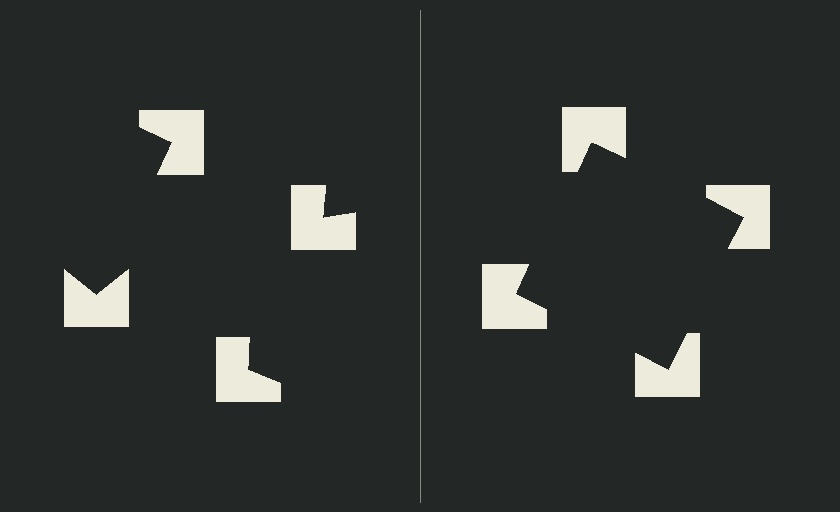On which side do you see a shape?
An illusory square appears on the right side. On the left side the wedge cuts are rotated, so no coherent shape forms.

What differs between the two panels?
The notched squares are positioned identically on both sides; only the wedge orientations differ. On the right they align to a square; on the left they are misaligned.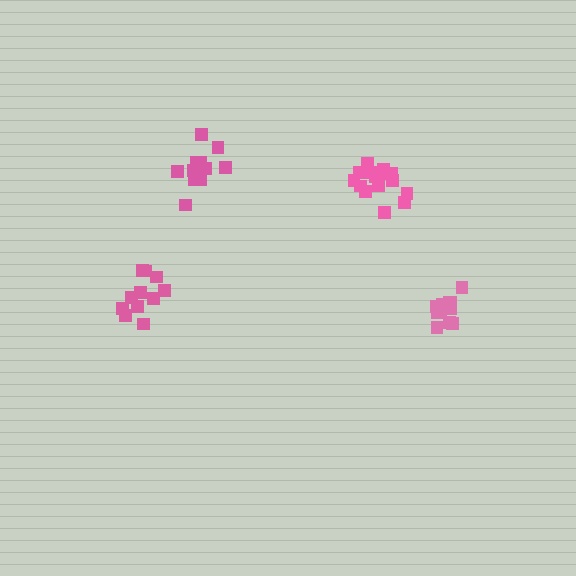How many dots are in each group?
Group 1: 11 dots, Group 2: 12 dots, Group 3: 15 dots, Group 4: 13 dots (51 total).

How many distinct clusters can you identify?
There are 4 distinct clusters.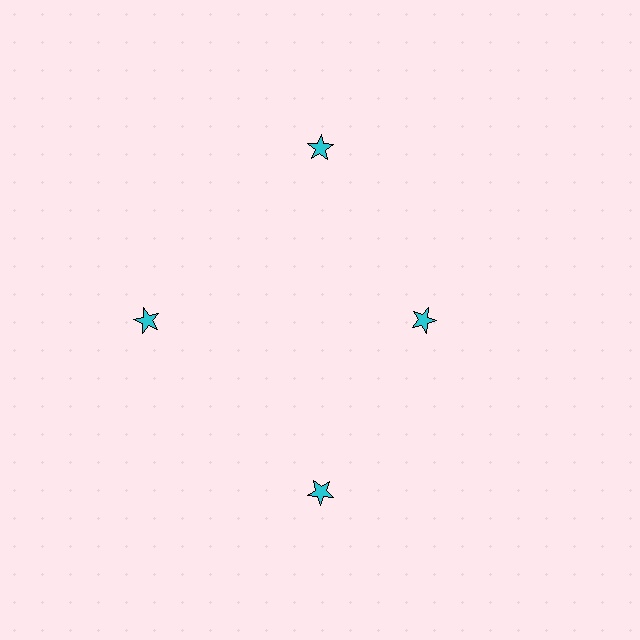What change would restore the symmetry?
The symmetry would be restored by moving it outward, back onto the ring so that all 4 stars sit at equal angles and equal distance from the center.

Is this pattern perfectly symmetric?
No. The 4 cyan stars are arranged in a ring, but one element near the 3 o'clock position is pulled inward toward the center, breaking the 4-fold rotational symmetry.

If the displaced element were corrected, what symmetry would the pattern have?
It would have 4-fold rotational symmetry — the pattern would map onto itself every 90 degrees.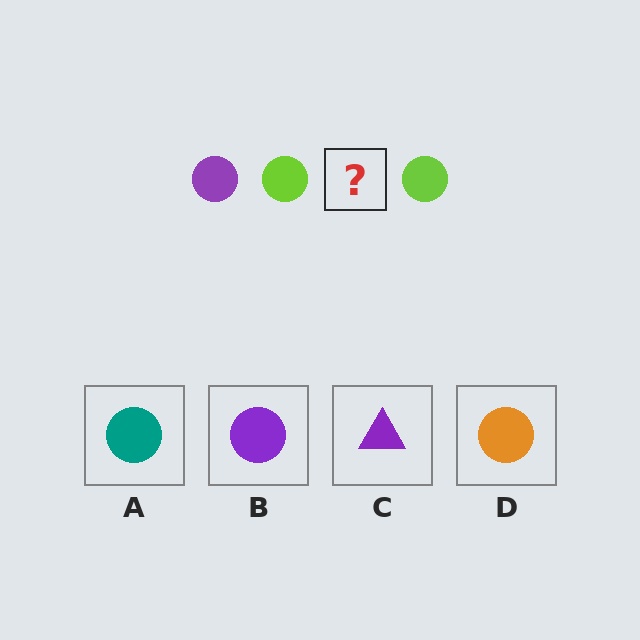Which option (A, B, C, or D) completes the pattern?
B.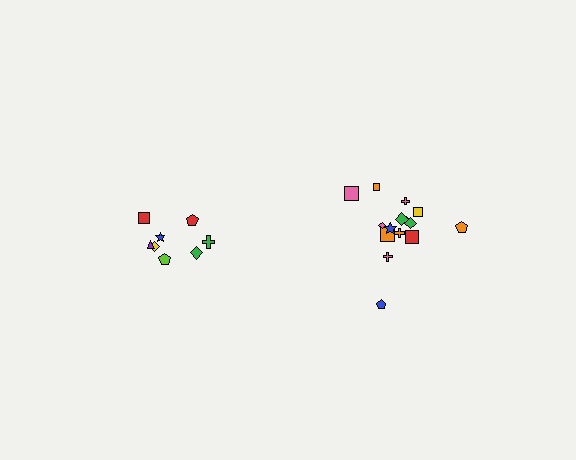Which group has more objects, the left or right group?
The right group.